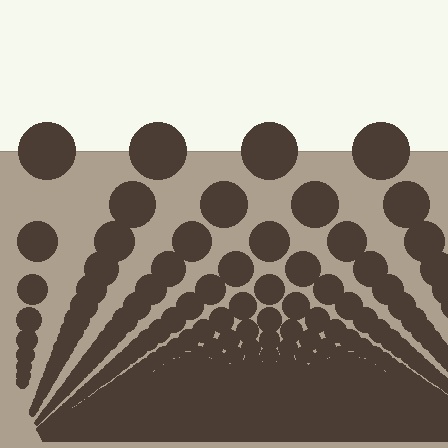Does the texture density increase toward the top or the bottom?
Density increases toward the bottom.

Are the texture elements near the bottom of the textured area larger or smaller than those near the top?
Smaller. The gradient is inverted — elements near the bottom are smaller and denser.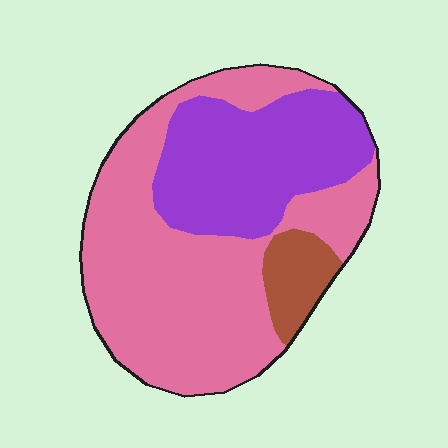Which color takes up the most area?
Pink, at roughly 60%.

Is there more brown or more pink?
Pink.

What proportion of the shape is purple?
Purple takes up about one third (1/3) of the shape.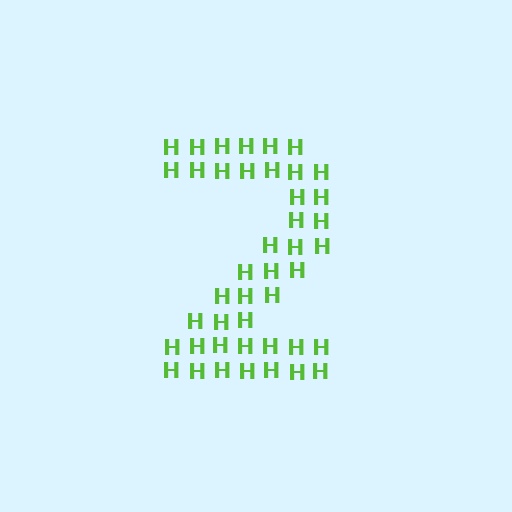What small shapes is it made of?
It is made of small letter H's.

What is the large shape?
The large shape is the digit 2.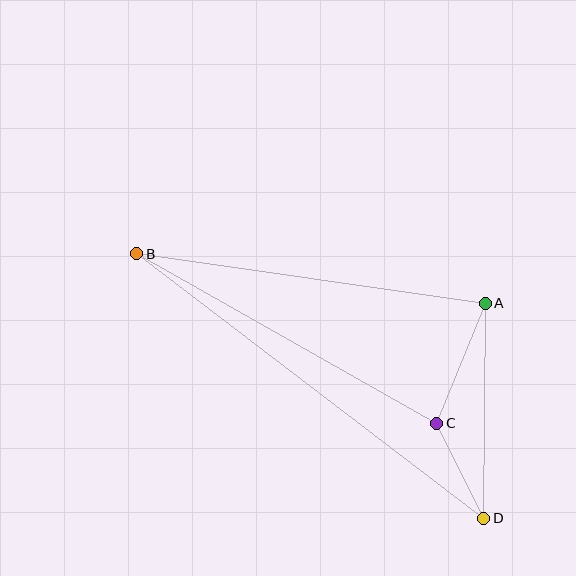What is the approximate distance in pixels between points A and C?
The distance between A and C is approximately 129 pixels.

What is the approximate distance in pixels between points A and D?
The distance between A and D is approximately 215 pixels.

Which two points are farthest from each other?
Points B and D are farthest from each other.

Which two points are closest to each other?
Points C and D are closest to each other.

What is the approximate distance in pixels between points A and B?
The distance between A and B is approximately 352 pixels.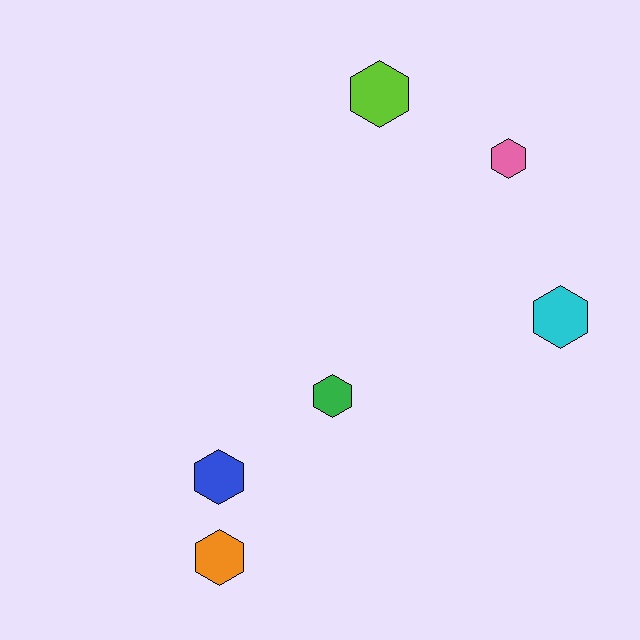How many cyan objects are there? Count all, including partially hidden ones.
There is 1 cyan object.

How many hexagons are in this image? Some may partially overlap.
There are 6 hexagons.